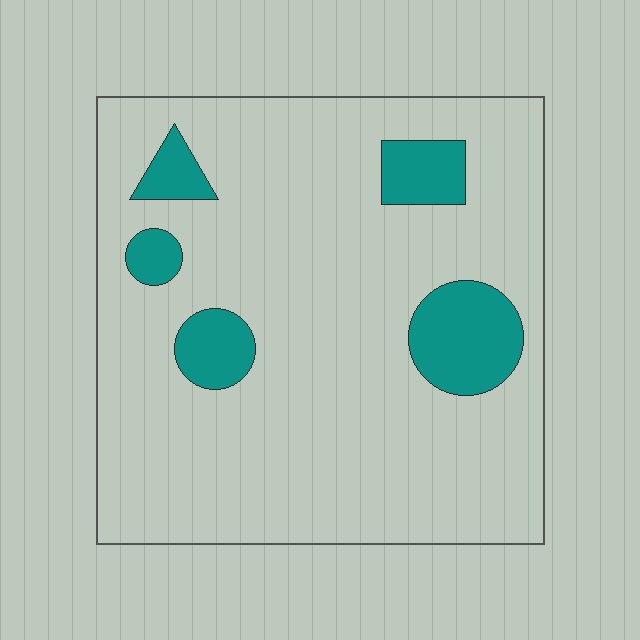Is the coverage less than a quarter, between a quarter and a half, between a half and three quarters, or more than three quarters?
Less than a quarter.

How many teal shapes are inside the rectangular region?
5.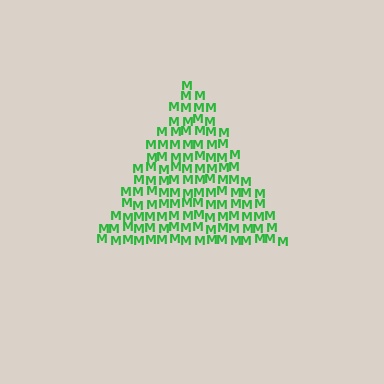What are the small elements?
The small elements are letter M's.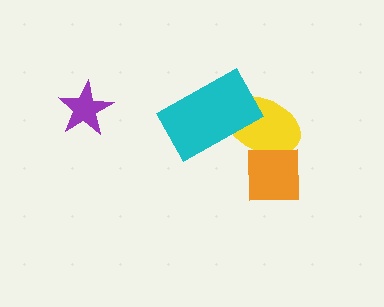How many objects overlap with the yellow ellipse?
2 objects overlap with the yellow ellipse.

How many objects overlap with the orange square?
1 object overlaps with the orange square.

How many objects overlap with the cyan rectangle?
1 object overlaps with the cyan rectangle.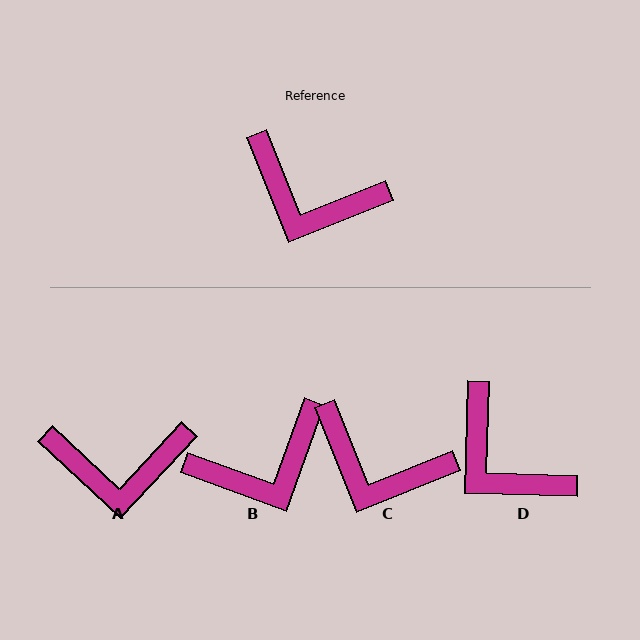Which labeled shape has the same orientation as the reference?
C.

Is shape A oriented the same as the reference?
No, it is off by about 25 degrees.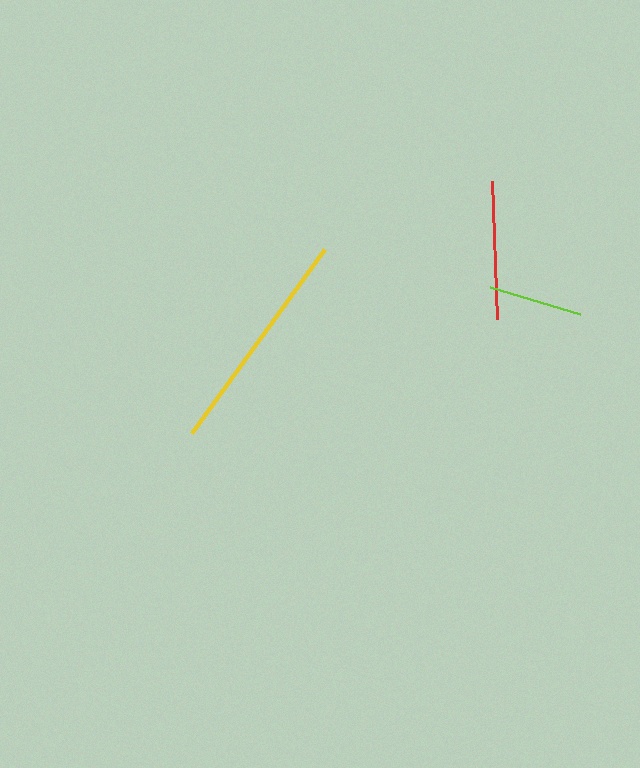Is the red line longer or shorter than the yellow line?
The yellow line is longer than the red line.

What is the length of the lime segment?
The lime segment is approximately 94 pixels long.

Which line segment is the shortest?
The lime line is the shortest at approximately 94 pixels.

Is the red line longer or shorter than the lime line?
The red line is longer than the lime line.